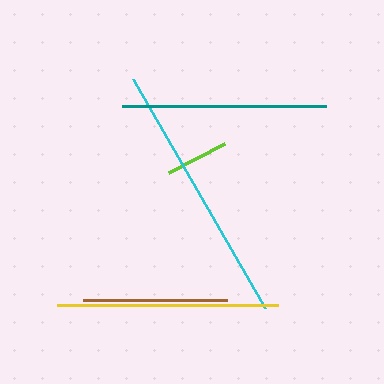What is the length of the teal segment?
The teal segment is approximately 204 pixels long.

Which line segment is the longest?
The cyan line is the longest at approximately 265 pixels.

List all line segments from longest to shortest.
From longest to shortest: cyan, yellow, teal, brown, lime.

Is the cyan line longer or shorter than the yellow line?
The cyan line is longer than the yellow line.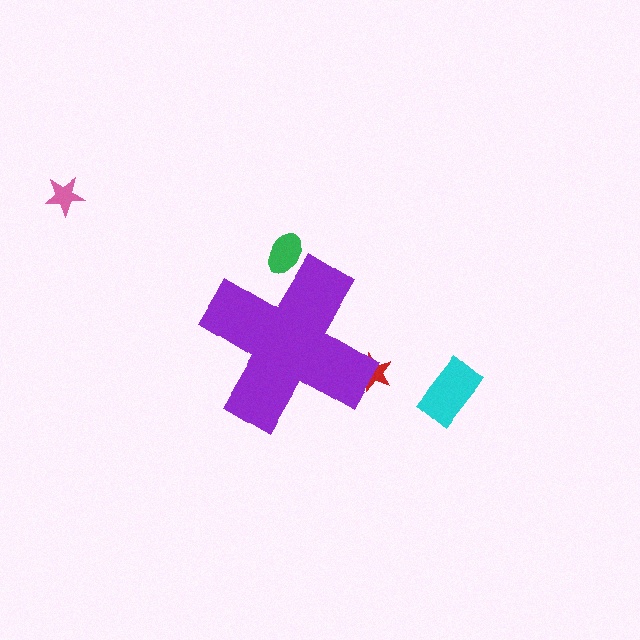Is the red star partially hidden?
Yes, the red star is partially hidden behind the purple cross.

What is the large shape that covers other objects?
A purple cross.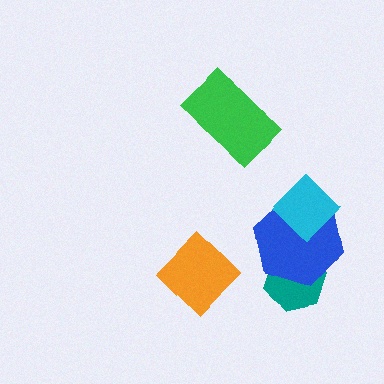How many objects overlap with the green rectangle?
0 objects overlap with the green rectangle.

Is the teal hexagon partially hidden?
Yes, it is partially covered by another shape.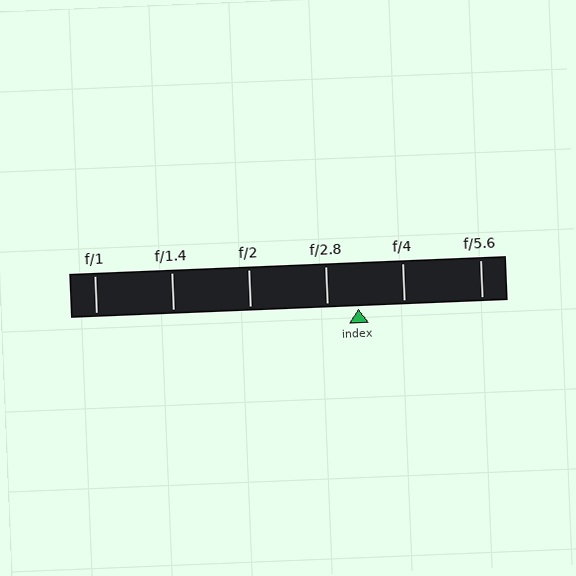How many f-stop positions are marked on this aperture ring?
There are 6 f-stop positions marked.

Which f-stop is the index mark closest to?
The index mark is closest to f/2.8.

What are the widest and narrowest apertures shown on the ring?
The widest aperture shown is f/1 and the narrowest is f/5.6.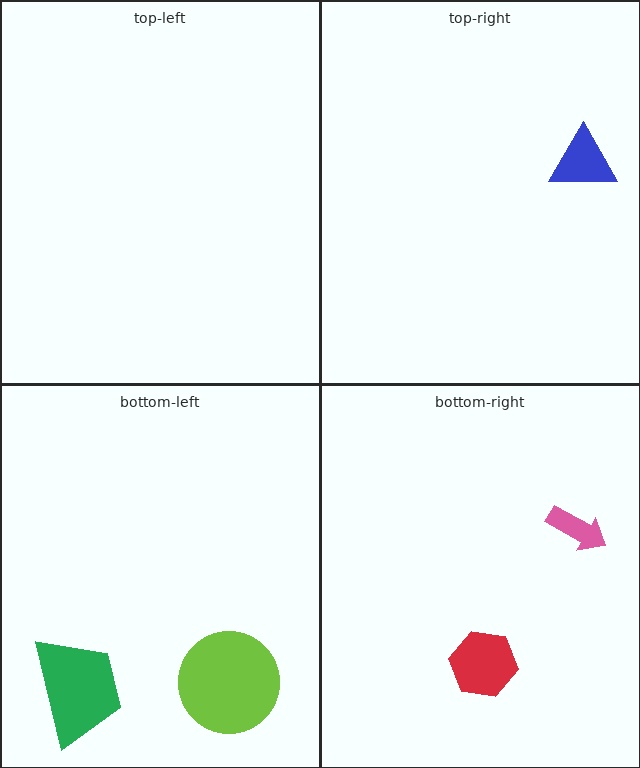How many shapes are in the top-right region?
1.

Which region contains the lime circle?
The bottom-left region.